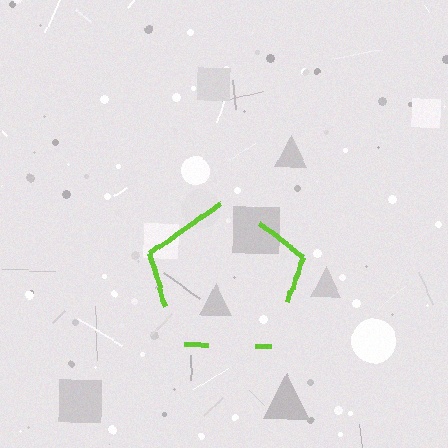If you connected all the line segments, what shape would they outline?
They would outline a pentagon.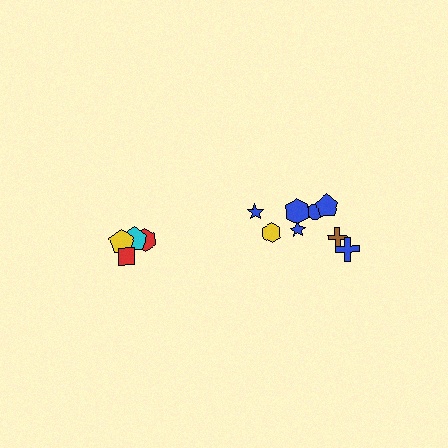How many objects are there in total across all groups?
There are 12 objects.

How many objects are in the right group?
There are 8 objects.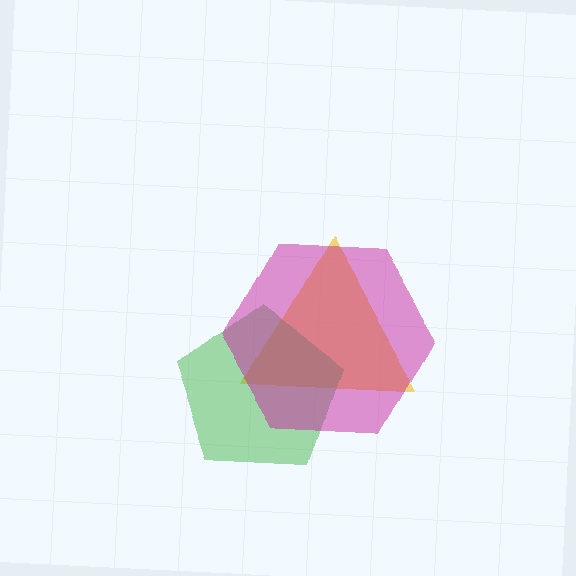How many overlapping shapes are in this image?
There are 3 overlapping shapes in the image.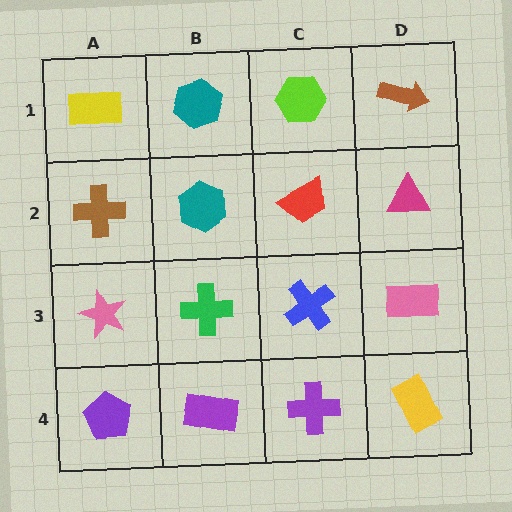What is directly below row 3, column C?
A purple cross.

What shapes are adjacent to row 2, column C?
A lime hexagon (row 1, column C), a blue cross (row 3, column C), a teal hexagon (row 2, column B), a magenta triangle (row 2, column D).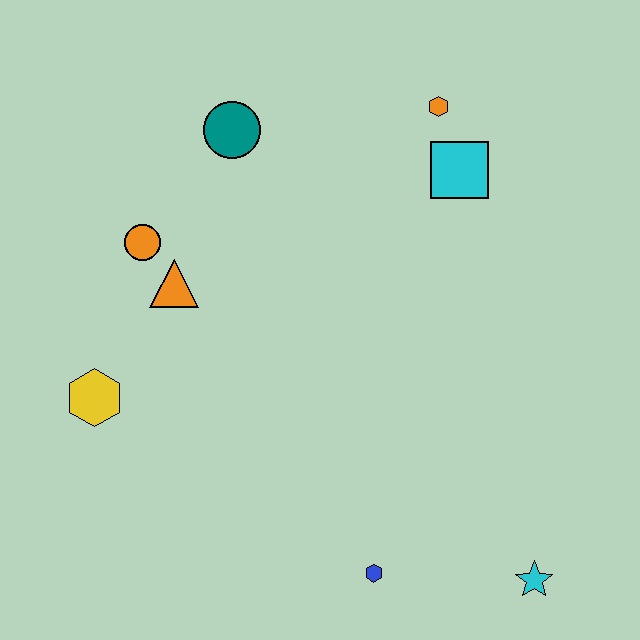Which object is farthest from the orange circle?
The cyan star is farthest from the orange circle.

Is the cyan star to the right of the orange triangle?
Yes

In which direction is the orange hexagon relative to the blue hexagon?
The orange hexagon is above the blue hexagon.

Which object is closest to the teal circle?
The orange circle is closest to the teal circle.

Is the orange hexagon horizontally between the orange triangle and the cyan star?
Yes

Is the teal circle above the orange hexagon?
No